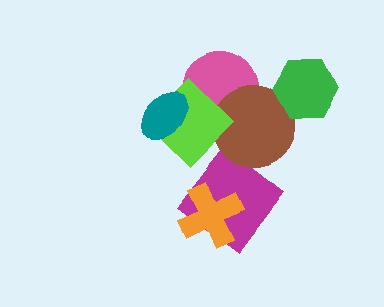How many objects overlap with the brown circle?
3 objects overlap with the brown circle.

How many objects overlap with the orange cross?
1 object overlaps with the orange cross.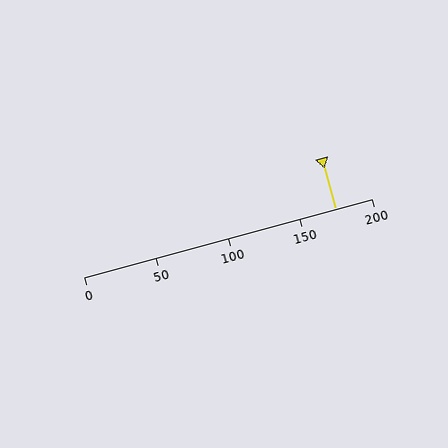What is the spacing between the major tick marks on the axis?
The major ticks are spaced 50 apart.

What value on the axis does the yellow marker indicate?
The marker indicates approximately 175.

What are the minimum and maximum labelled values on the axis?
The axis runs from 0 to 200.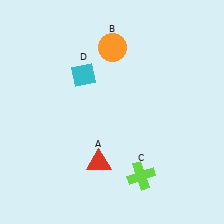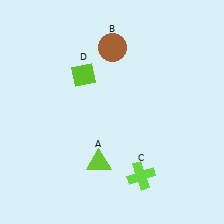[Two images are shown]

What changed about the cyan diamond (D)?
In Image 1, D is cyan. In Image 2, it changed to lime.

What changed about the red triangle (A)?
In Image 1, A is red. In Image 2, it changed to lime.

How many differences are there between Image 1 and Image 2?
There are 3 differences between the two images.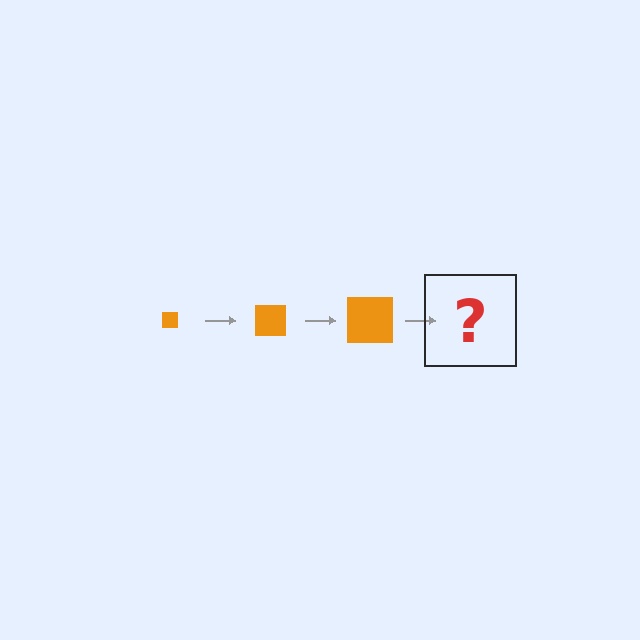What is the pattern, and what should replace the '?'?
The pattern is that the square gets progressively larger each step. The '?' should be an orange square, larger than the previous one.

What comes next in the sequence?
The next element should be an orange square, larger than the previous one.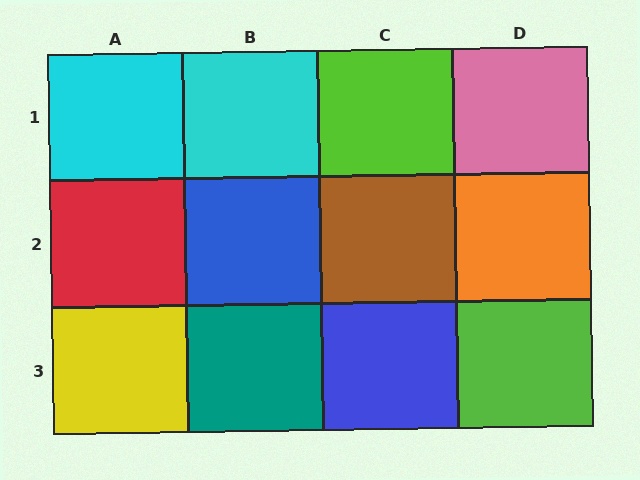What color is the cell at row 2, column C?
Brown.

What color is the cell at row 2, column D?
Orange.